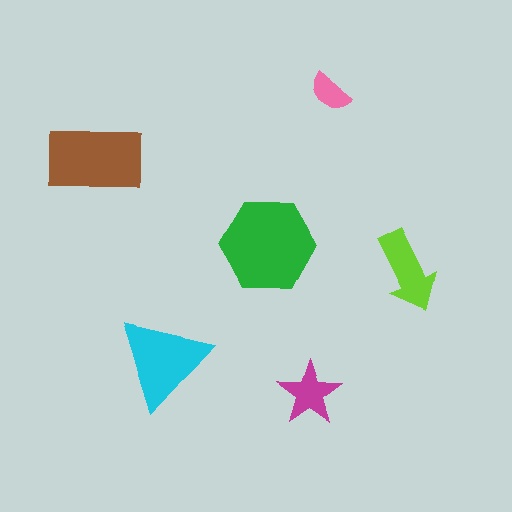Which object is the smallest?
The pink semicircle.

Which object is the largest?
The green hexagon.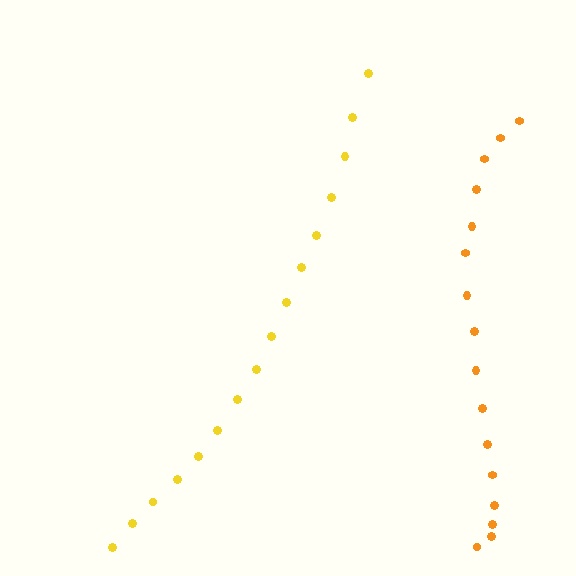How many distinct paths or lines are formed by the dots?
There are 2 distinct paths.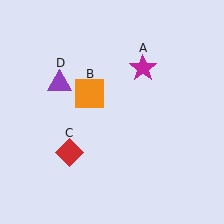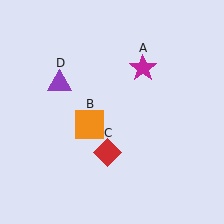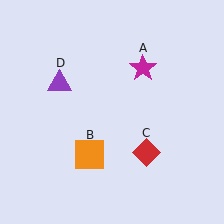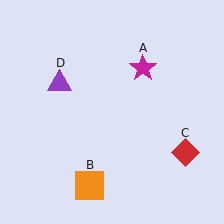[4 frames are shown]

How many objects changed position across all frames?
2 objects changed position: orange square (object B), red diamond (object C).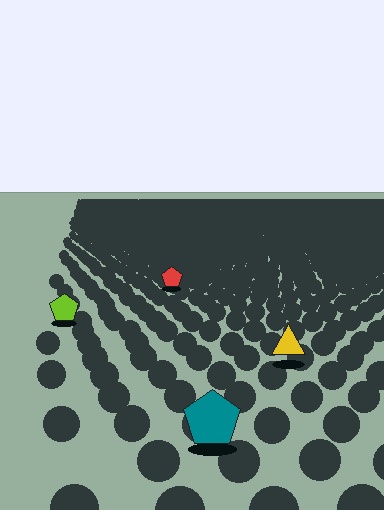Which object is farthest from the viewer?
The red pentagon is farthest from the viewer. It appears smaller and the ground texture around it is denser.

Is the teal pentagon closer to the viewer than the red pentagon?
Yes. The teal pentagon is closer — you can tell from the texture gradient: the ground texture is coarser near it.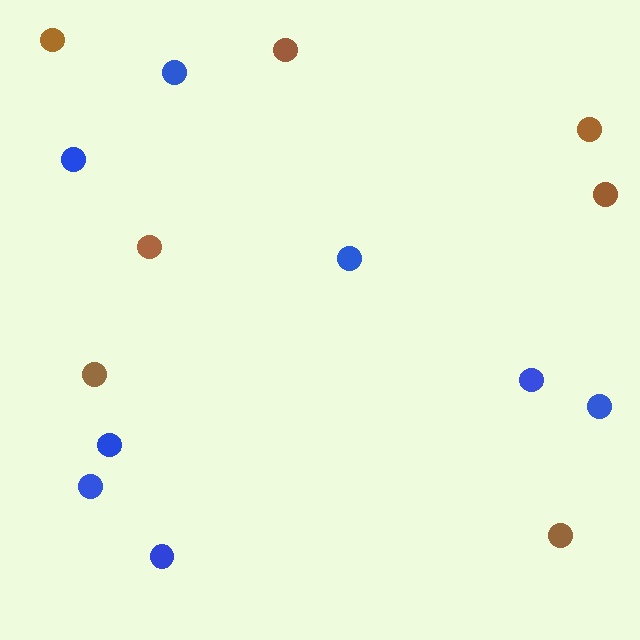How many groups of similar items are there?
There are 2 groups: one group of brown circles (7) and one group of blue circles (8).